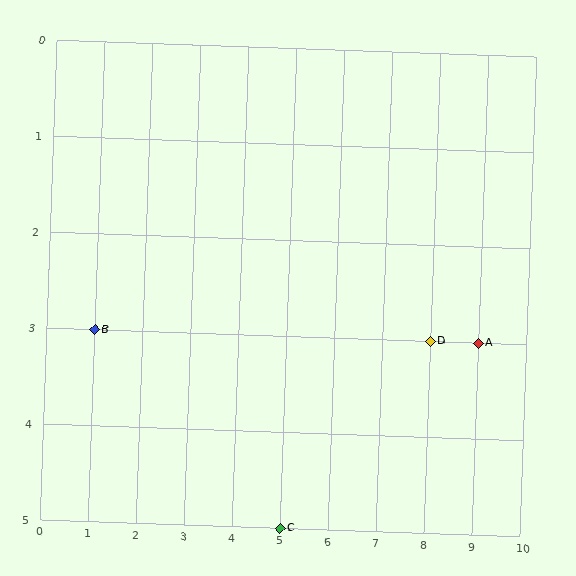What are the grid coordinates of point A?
Point A is at grid coordinates (9, 3).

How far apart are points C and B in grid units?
Points C and B are 4 columns and 2 rows apart (about 4.5 grid units diagonally).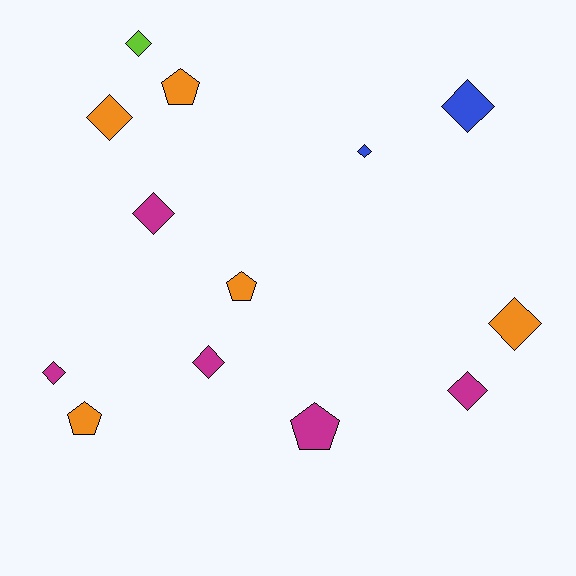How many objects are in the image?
There are 13 objects.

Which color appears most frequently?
Orange, with 5 objects.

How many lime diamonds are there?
There is 1 lime diamond.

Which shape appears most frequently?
Diamond, with 9 objects.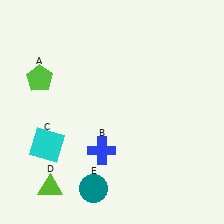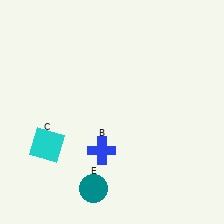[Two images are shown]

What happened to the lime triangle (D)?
The lime triangle (D) was removed in Image 2. It was in the bottom-left area of Image 1.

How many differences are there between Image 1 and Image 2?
There are 2 differences between the two images.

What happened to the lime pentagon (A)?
The lime pentagon (A) was removed in Image 2. It was in the top-left area of Image 1.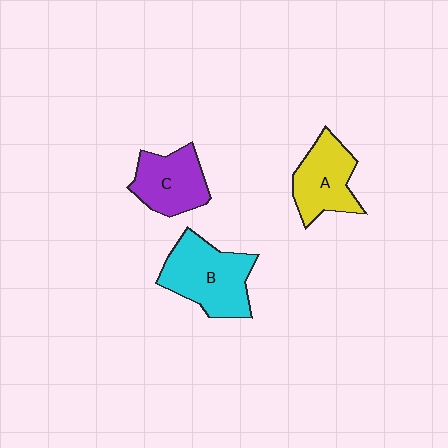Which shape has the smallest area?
Shape C (purple).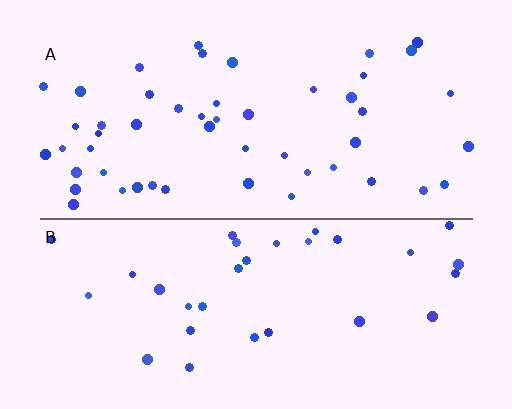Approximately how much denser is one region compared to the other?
Approximately 1.6× — region A over region B.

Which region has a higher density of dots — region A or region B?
A (the top).